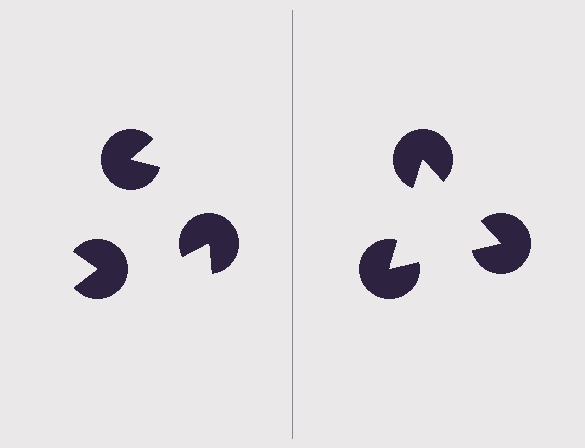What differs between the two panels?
The pac-man discs are positioned identically on both sides; only the wedge orientations differ. On the right they align to a triangle; on the left they are misaligned.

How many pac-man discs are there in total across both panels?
6 — 3 on each side.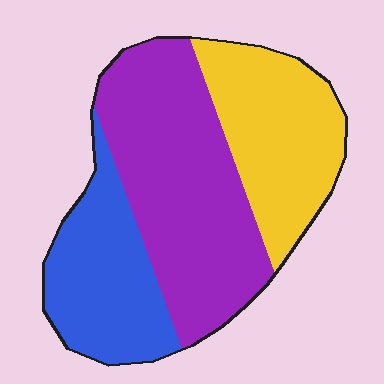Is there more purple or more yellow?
Purple.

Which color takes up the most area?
Purple, at roughly 45%.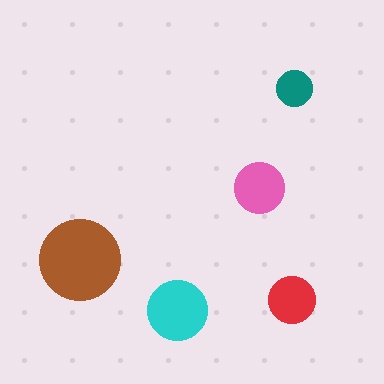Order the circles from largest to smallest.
the brown one, the cyan one, the pink one, the red one, the teal one.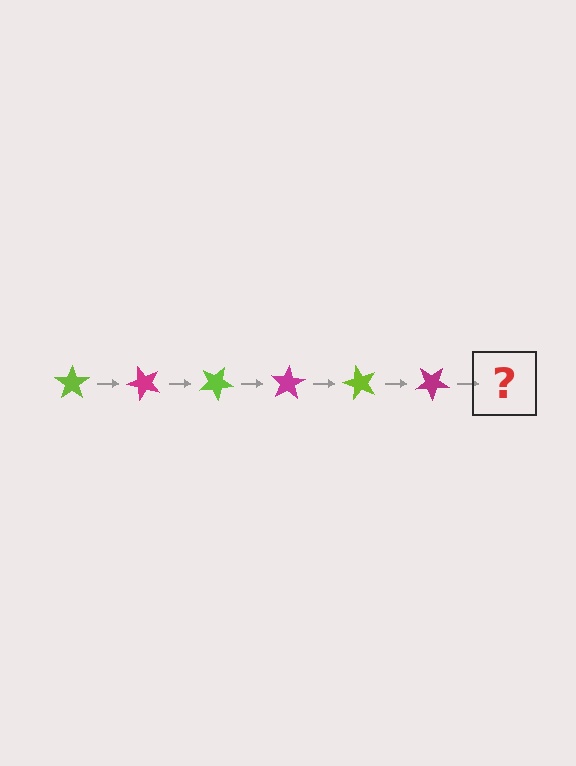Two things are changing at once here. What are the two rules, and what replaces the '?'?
The two rules are that it rotates 50 degrees each step and the color cycles through lime and magenta. The '?' should be a lime star, rotated 300 degrees from the start.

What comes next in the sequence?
The next element should be a lime star, rotated 300 degrees from the start.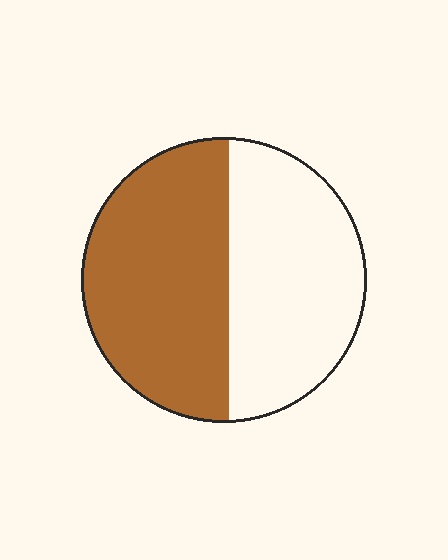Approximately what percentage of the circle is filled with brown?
Approximately 50%.